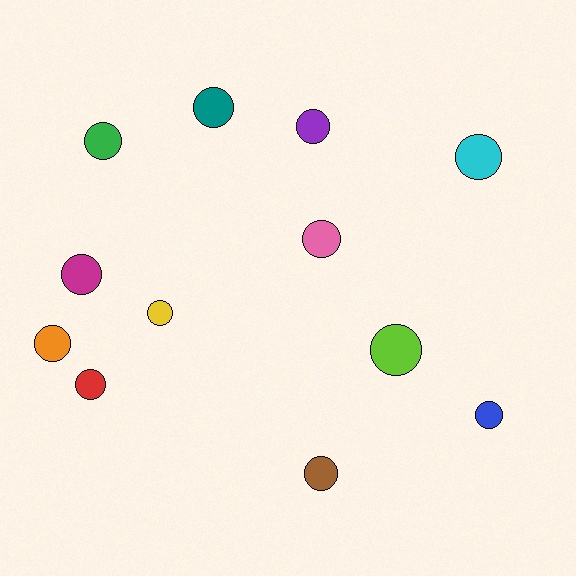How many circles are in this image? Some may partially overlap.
There are 12 circles.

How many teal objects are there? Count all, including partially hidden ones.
There is 1 teal object.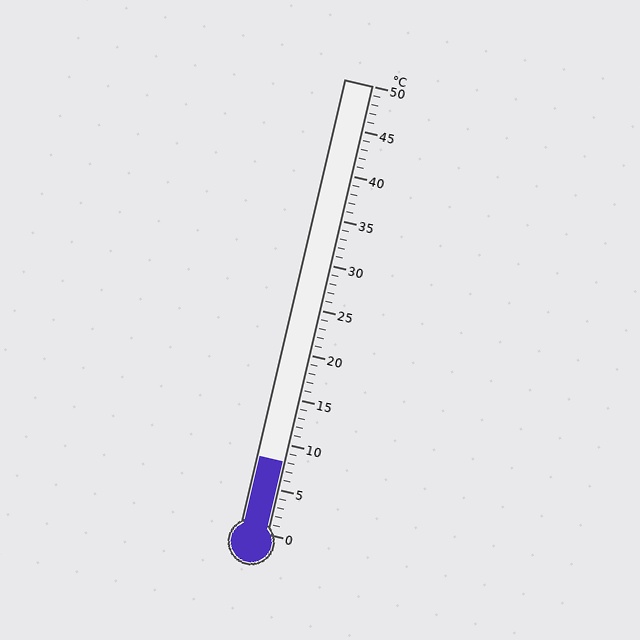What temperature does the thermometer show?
The thermometer shows approximately 8°C.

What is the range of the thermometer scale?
The thermometer scale ranges from 0°C to 50°C.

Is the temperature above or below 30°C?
The temperature is below 30°C.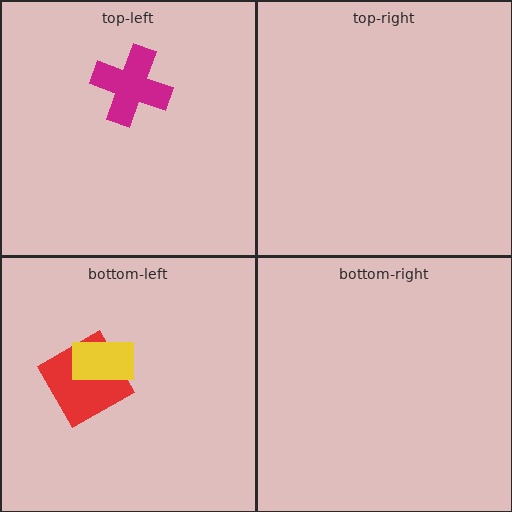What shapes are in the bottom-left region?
The red square, the yellow rectangle.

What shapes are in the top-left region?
The magenta cross.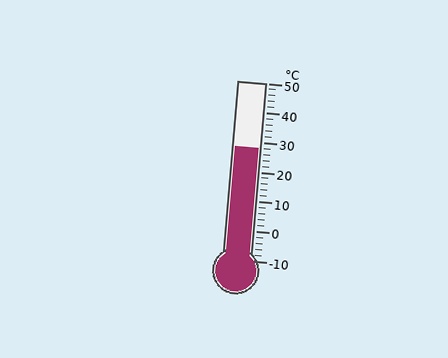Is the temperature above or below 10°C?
The temperature is above 10°C.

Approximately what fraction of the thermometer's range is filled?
The thermometer is filled to approximately 65% of its range.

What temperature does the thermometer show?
The thermometer shows approximately 28°C.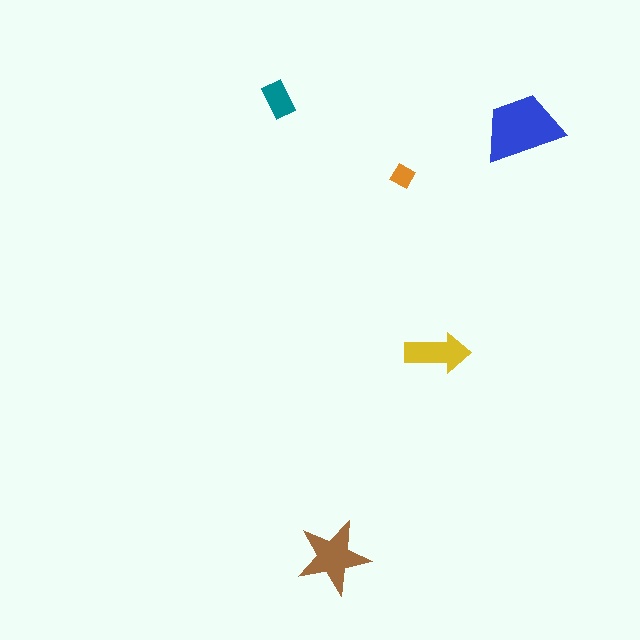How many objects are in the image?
There are 5 objects in the image.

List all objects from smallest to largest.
The orange diamond, the teal rectangle, the yellow arrow, the brown star, the blue trapezoid.